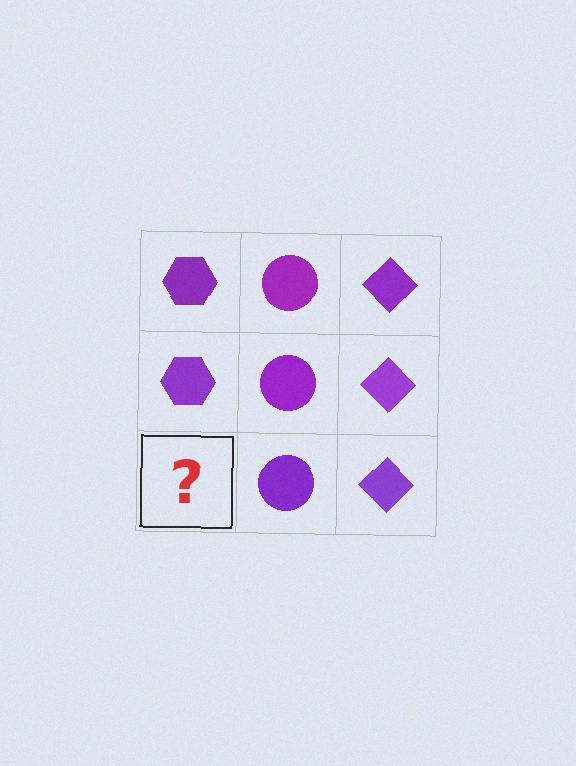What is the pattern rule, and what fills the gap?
The rule is that each column has a consistent shape. The gap should be filled with a purple hexagon.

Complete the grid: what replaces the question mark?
The question mark should be replaced with a purple hexagon.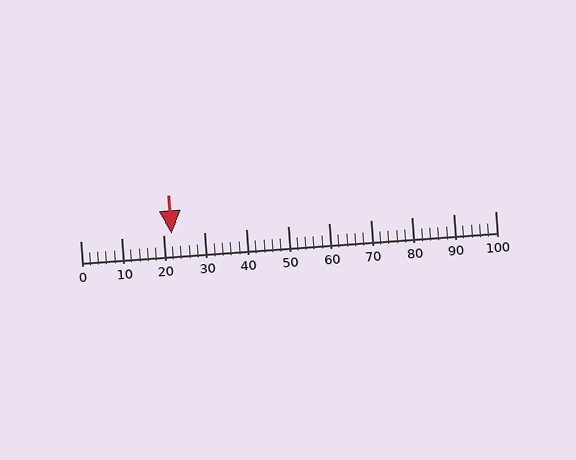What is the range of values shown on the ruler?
The ruler shows values from 0 to 100.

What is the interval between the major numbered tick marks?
The major tick marks are spaced 10 units apart.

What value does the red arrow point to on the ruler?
The red arrow points to approximately 22.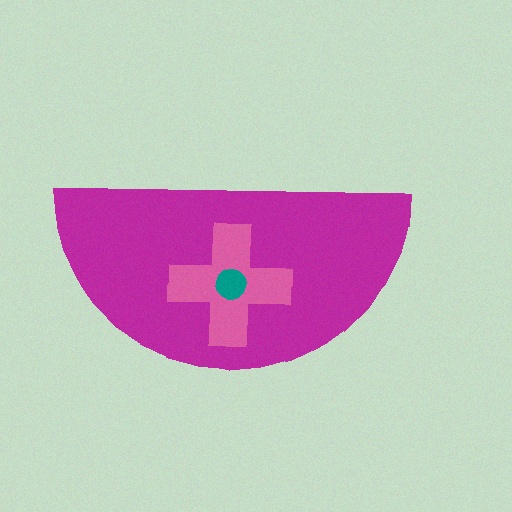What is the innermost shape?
The teal circle.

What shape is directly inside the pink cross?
The teal circle.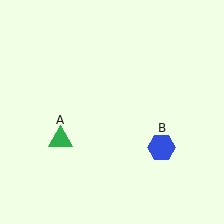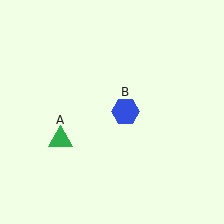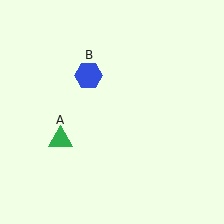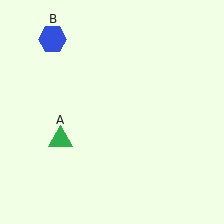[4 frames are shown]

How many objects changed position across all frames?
1 object changed position: blue hexagon (object B).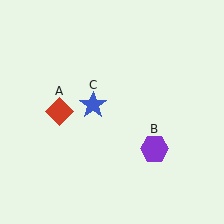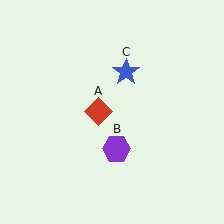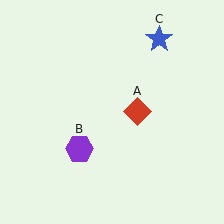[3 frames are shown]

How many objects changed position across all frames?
3 objects changed position: red diamond (object A), purple hexagon (object B), blue star (object C).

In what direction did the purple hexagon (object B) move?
The purple hexagon (object B) moved left.